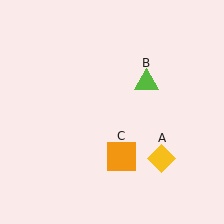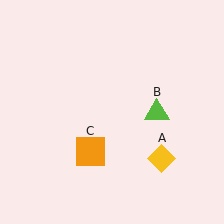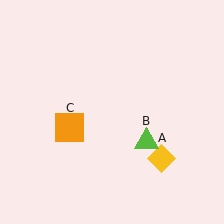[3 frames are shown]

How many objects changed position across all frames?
2 objects changed position: lime triangle (object B), orange square (object C).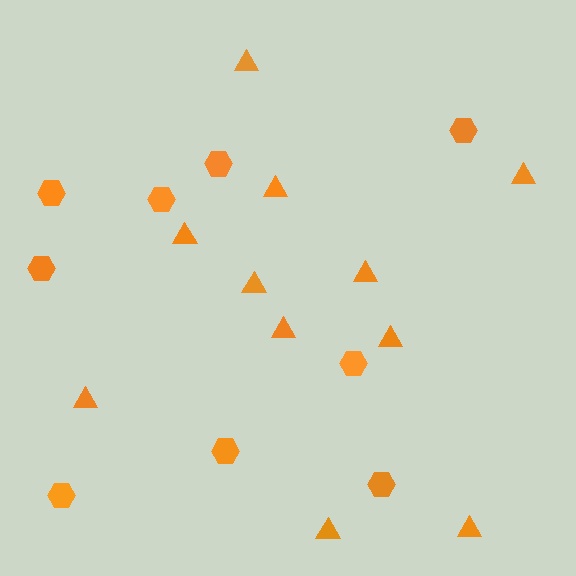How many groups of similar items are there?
There are 2 groups: one group of triangles (11) and one group of hexagons (9).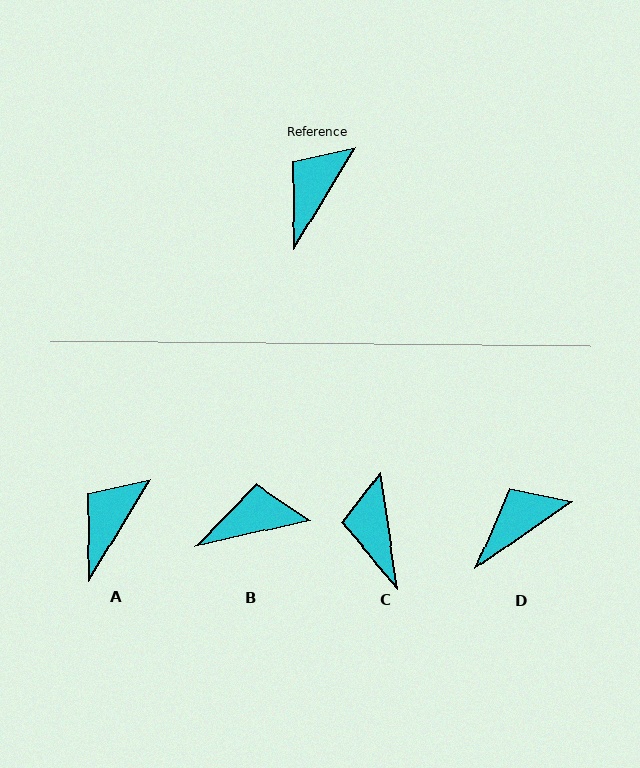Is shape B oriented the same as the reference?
No, it is off by about 46 degrees.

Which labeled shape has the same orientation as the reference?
A.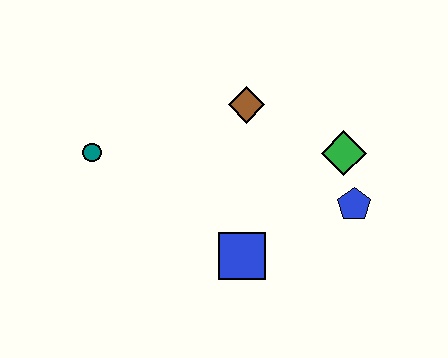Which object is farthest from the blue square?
The teal circle is farthest from the blue square.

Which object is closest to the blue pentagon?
The green diamond is closest to the blue pentagon.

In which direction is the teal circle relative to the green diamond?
The teal circle is to the left of the green diamond.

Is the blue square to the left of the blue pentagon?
Yes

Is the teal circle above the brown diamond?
No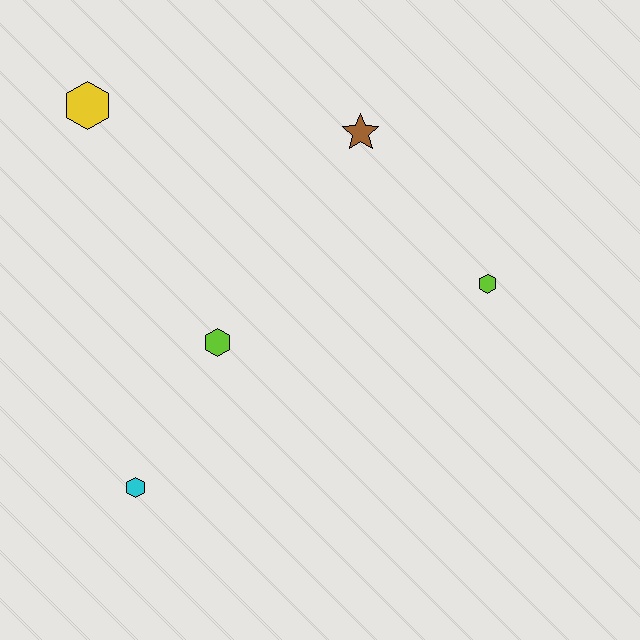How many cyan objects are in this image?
There is 1 cyan object.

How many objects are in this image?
There are 5 objects.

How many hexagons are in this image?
There are 4 hexagons.